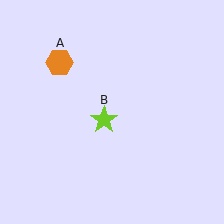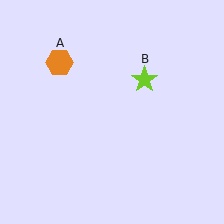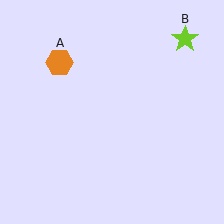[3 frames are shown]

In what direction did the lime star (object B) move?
The lime star (object B) moved up and to the right.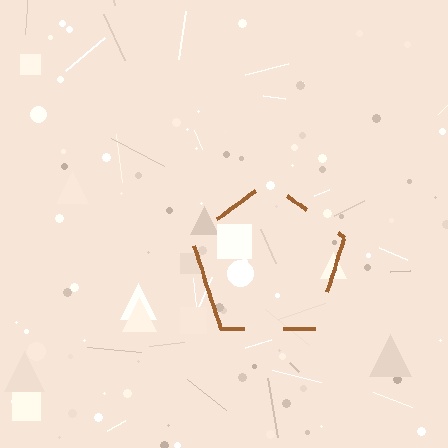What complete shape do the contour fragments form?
The contour fragments form a pentagon.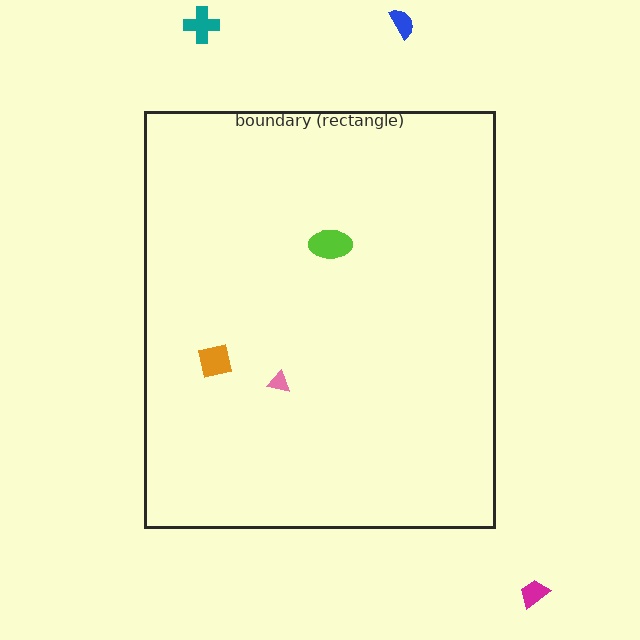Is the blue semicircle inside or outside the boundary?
Outside.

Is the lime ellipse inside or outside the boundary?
Inside.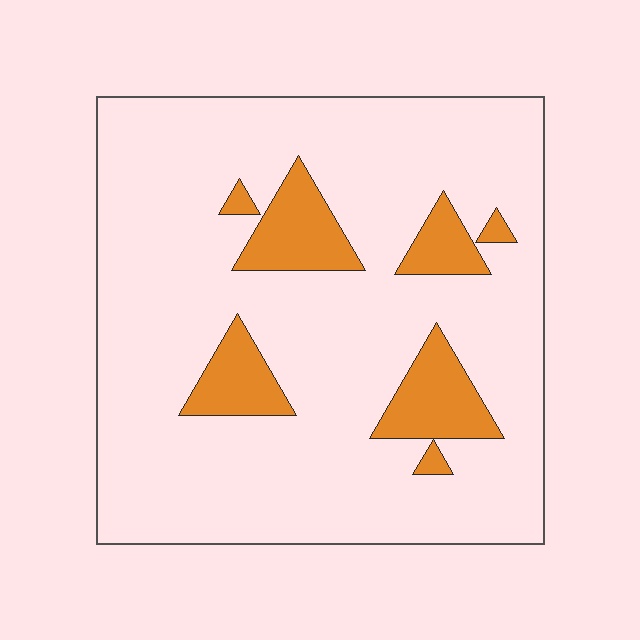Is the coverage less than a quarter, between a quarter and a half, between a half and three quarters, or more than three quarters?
Less than a quarter.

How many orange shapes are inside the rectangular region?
7.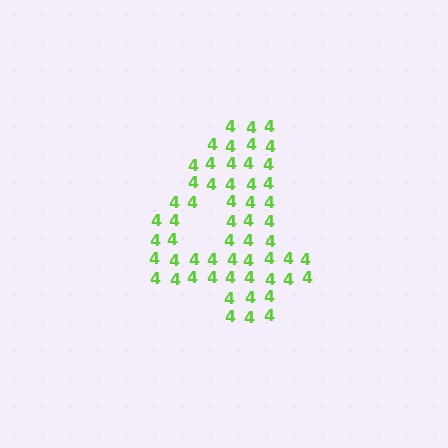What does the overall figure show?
The overall figure shows the digit 4.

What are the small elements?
The small elements are digit 4's.